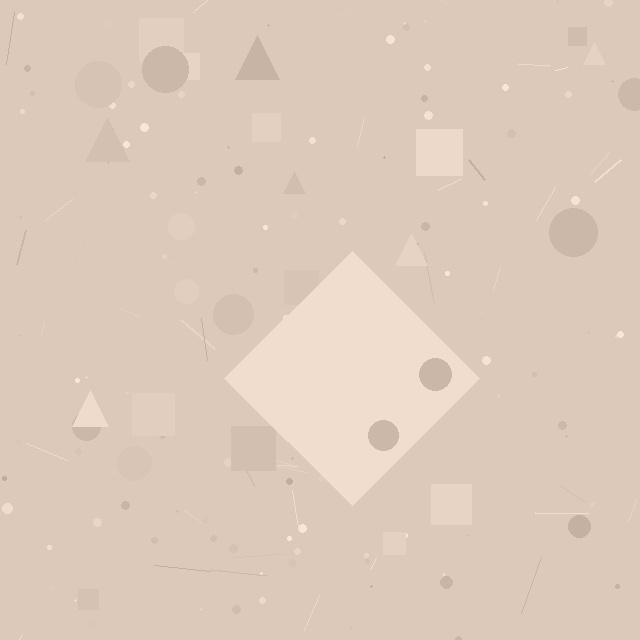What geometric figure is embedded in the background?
A diamond is embedded in the background.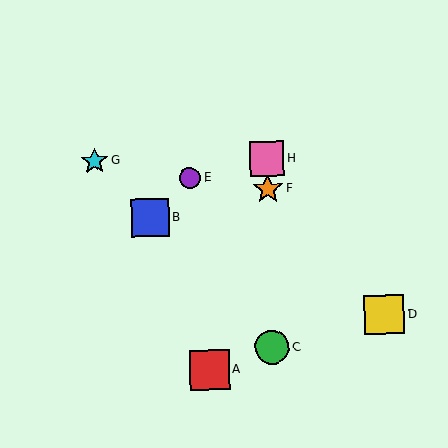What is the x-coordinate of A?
Object A is at x≈209.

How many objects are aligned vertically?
3 objects (C, F, H) are aligned vertically.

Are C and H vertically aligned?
Yes, both are at x≈272.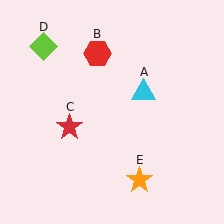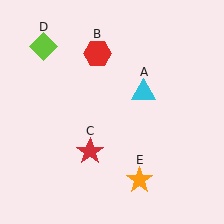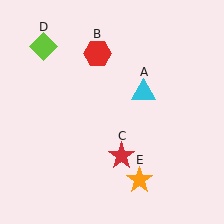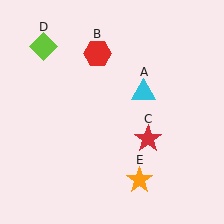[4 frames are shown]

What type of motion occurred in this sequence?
The red star (object C) rotated counterclockwise around the center of the scene.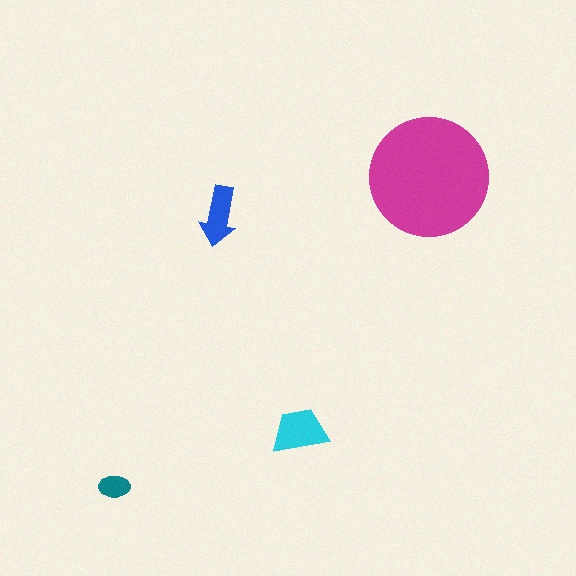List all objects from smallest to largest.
The teal ellipse, the blue arrow, the cyan trapezoid, the magenta circle.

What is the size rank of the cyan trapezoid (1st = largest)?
2nd.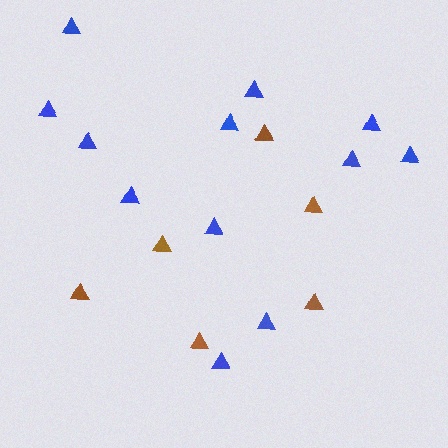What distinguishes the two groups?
There are 2 groups: one group of brown triangles (6) and one group of blue triangles (12).